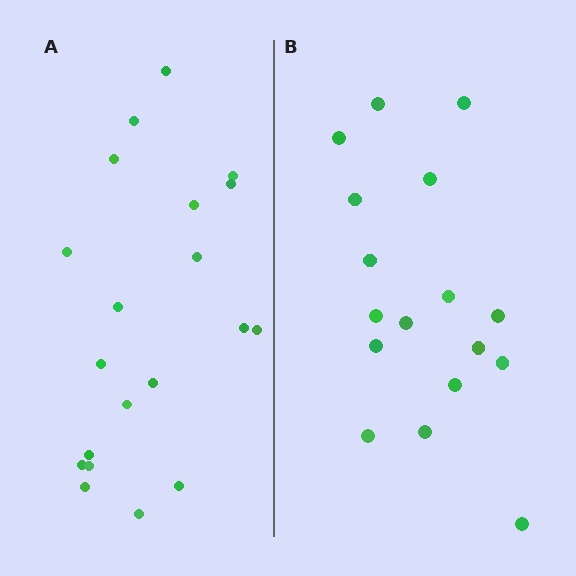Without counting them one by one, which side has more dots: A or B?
Region A (the left region) has more dots.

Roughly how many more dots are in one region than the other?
Region A has just a few more — roughly 2 or 3 more dots than region B.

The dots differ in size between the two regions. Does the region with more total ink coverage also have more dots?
No. Region B has more total ink coverage because its dots are larger, but region A actually contains more individual dots. Total area can be misleading — the number of items is what matters here.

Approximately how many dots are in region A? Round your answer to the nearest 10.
About 20 dots.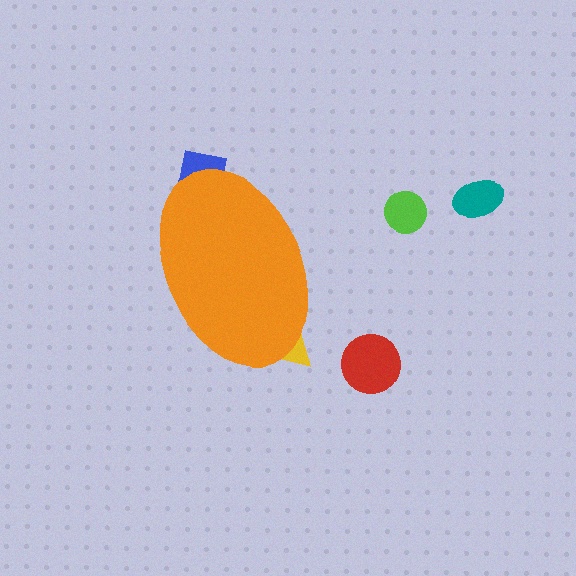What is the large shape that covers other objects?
An orange ellipse.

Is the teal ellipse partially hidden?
No, the teal ellipse is fully visible.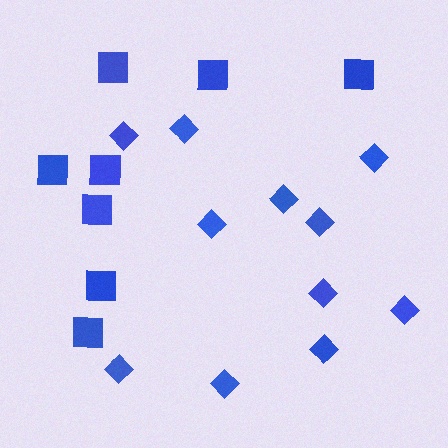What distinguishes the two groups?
There are 2 groups: one group of diamonds (11) and one group of squares (8).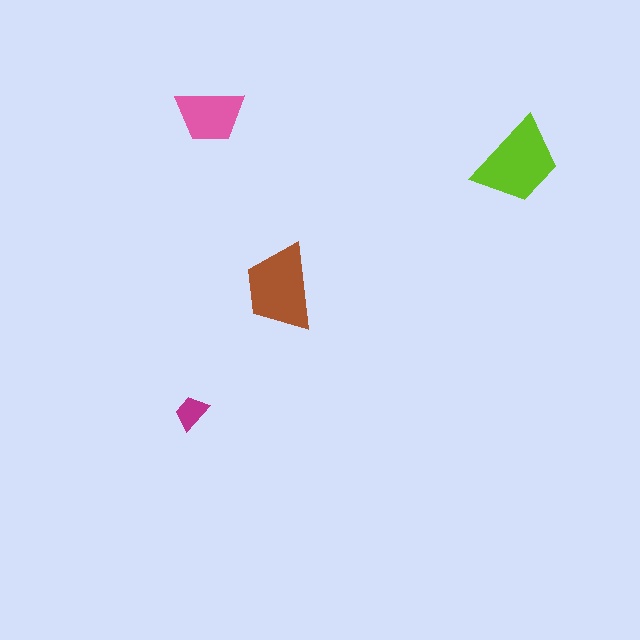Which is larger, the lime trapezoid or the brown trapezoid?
The lime one.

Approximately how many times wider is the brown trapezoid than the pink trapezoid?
About 1.5 times wider.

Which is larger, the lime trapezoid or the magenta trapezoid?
The lime one.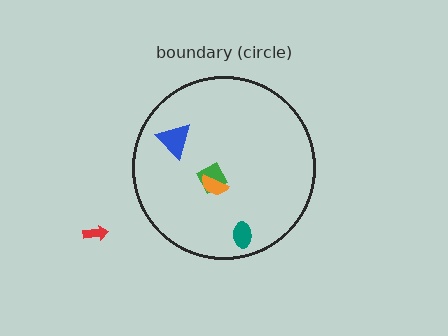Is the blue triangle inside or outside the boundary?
Inside.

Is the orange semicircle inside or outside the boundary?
Inside.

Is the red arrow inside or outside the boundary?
Outside.